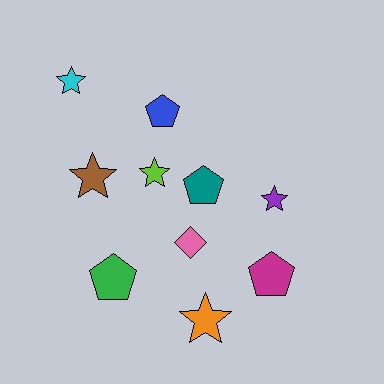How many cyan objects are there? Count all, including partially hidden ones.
There is 1 cyan object.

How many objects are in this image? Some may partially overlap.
There are 10 objects.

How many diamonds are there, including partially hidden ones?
There is 1 diamond.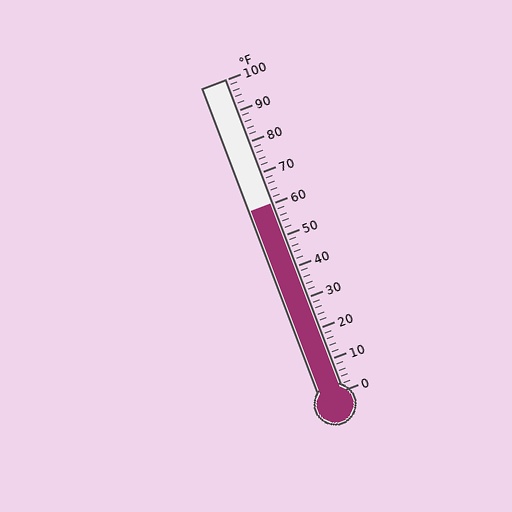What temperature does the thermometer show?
The thermometer shows approximately 60°F.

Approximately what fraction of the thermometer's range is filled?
The thermometer is filled to approximately 60% of its range.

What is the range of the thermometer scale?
The thermometer scale ranges from 0°F to 100°F.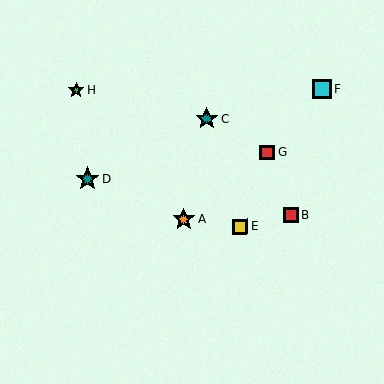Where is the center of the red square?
The center of the red square is at (267, 153).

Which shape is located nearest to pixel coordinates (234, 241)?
The yellow square (labeled E) at (241, 226) is nearest to that location.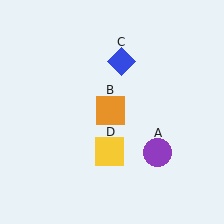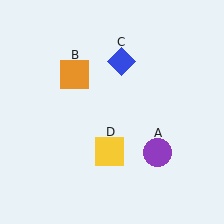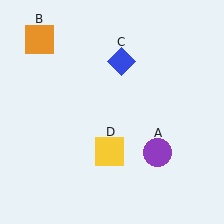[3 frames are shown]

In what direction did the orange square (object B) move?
The orange square (object B) moved up and to the left.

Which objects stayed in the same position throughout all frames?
Purple circle (object A) and blue diamond (object C) and yellow square (object D) remained stationary.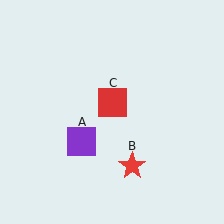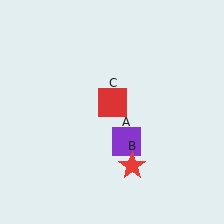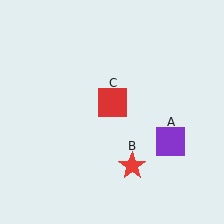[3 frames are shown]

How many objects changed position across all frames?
1 object changed position: purple square (object A).